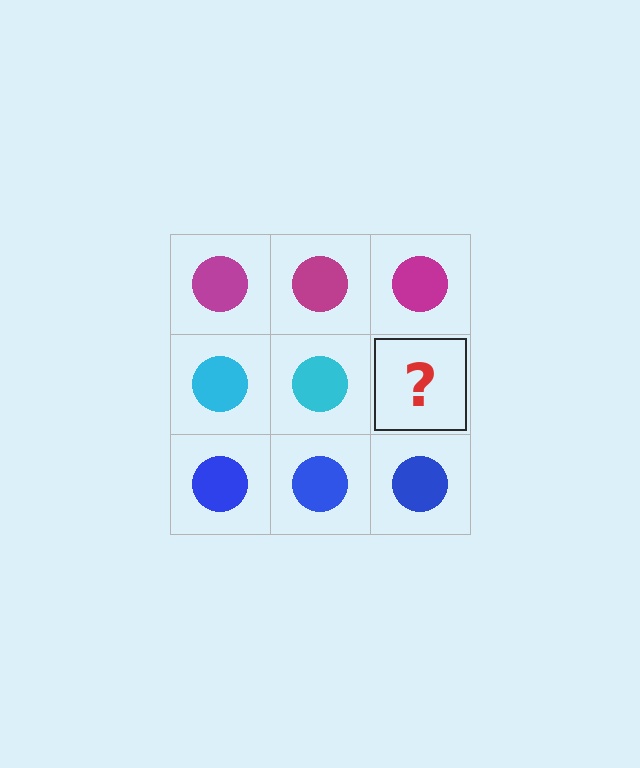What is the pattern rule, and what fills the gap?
The rule is that each row has a consistent color. The gap should be filled with a cyan circle.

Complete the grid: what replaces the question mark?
The question mark should be replaced with a cyan circle.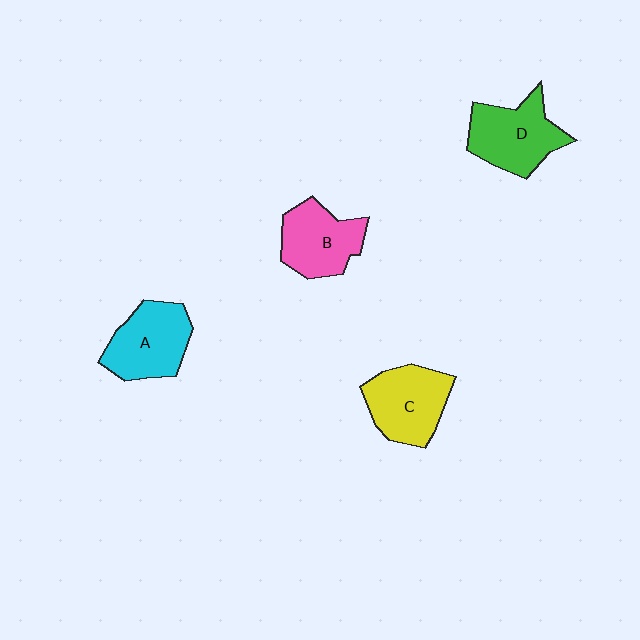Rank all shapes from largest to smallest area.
From largest to smallest: D (green), C (yellow), A (cyan), B (pink).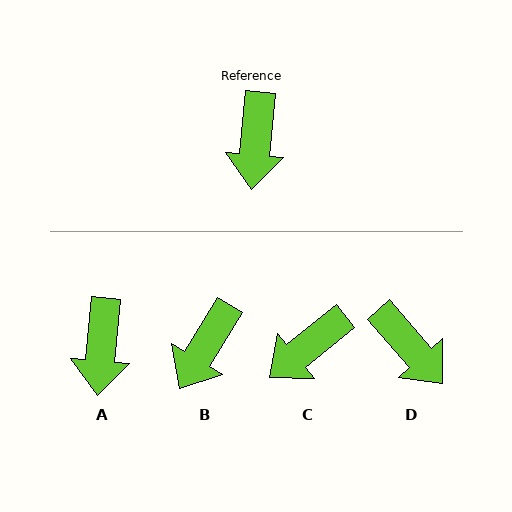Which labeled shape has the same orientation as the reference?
A.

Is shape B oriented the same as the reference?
No, it is off by about 26 degrees.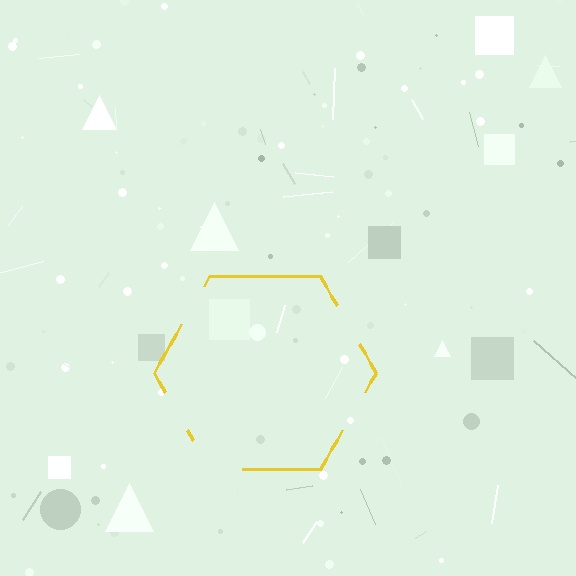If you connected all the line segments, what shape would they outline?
They would outline a hexagon.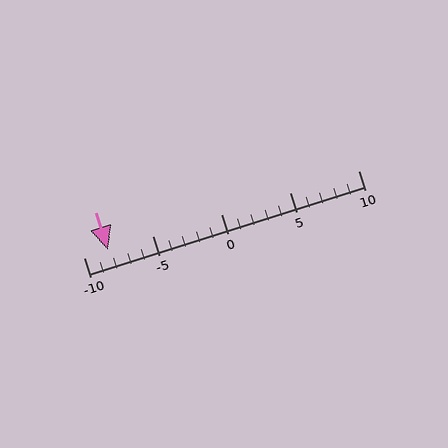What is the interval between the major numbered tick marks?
The major tick marks are spaced 5 units apart.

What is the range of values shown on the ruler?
The ruler shows values from -10 to 10.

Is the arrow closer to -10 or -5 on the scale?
The arrow is closer to -10.